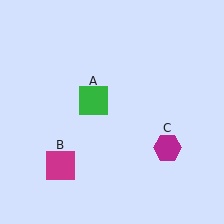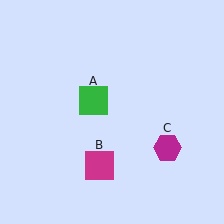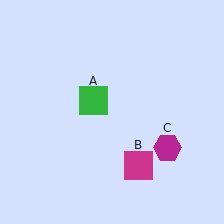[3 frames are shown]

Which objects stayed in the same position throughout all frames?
Green square (object A) and magenta hexagon (object C) remained stationary.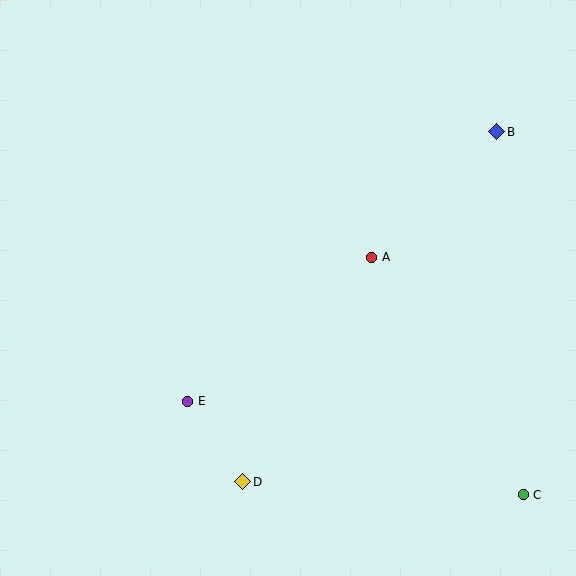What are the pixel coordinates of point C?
Point C is at (523, 495).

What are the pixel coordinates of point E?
Point E is at (188, 401).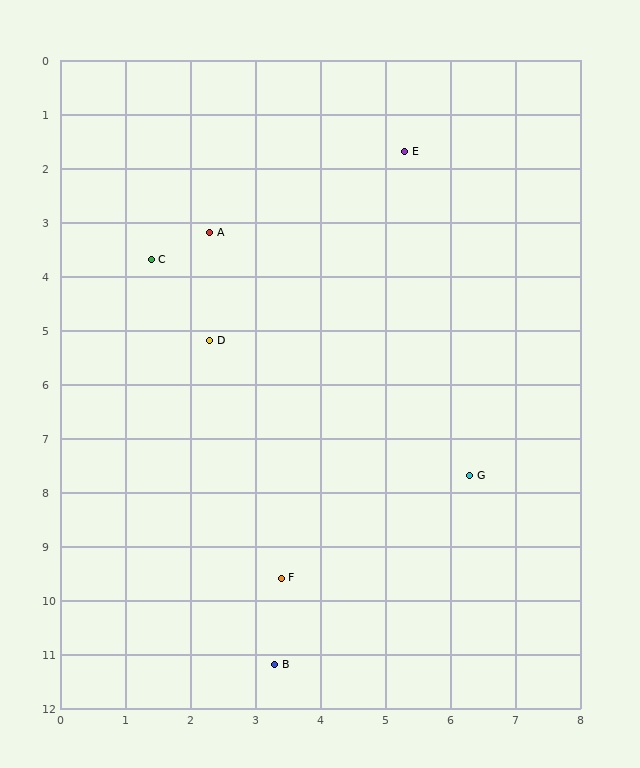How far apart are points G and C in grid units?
Points G and C are about 6.3 grid units apart.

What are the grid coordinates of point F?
Point F is at approximately (3.4, 9.6).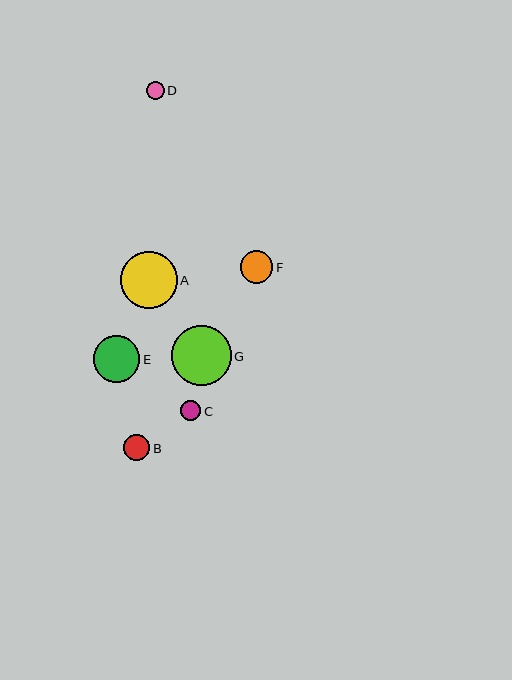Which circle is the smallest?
Circle D is the smallest with a size of approximately 18 pixels.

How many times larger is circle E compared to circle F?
Circle E is approximately 1.4 times the size of circle F.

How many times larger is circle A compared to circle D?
Circle A is approximately 3.2 times the size of circle D.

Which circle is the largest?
Circle G is the largest with a size of approximately 59 pixels.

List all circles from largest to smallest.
From largest to smallest: G, A, E, F, B, C, D.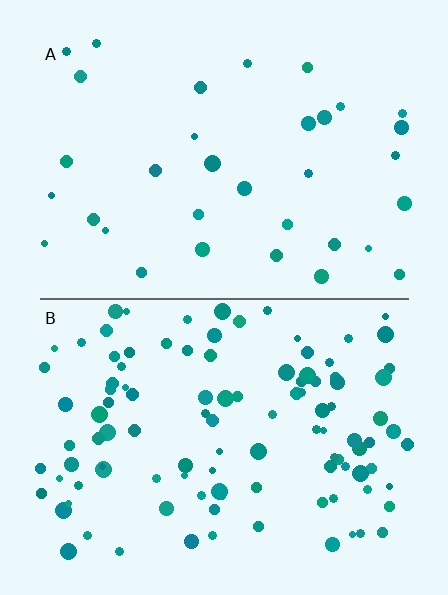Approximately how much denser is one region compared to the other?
Approximately 3.3× — region B over region A.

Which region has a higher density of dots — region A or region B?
B (the bottom).